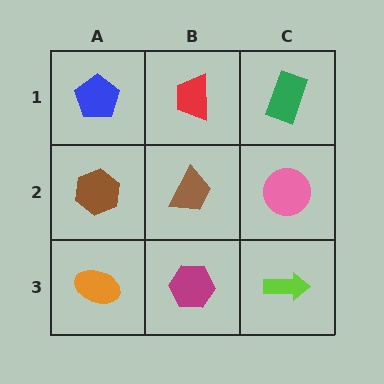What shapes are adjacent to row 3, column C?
A pink circle (row 2, column C), a magenta hexagon (row 3, column B).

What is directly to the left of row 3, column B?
An orange ellipse.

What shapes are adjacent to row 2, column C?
A green rectangle (row 1, column C), a lime arrow (row 3, column C), a brown trapezoid (row 2, column B).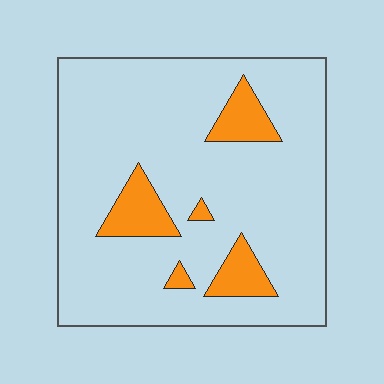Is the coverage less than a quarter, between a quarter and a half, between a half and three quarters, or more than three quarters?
Less than a quarter.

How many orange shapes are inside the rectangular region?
5.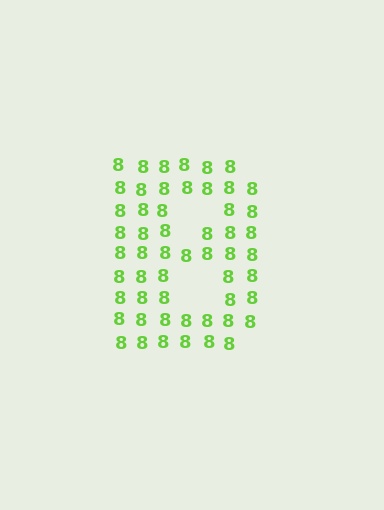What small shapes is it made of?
It is made of small digit 8's.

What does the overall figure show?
The overall figure shows the letter B.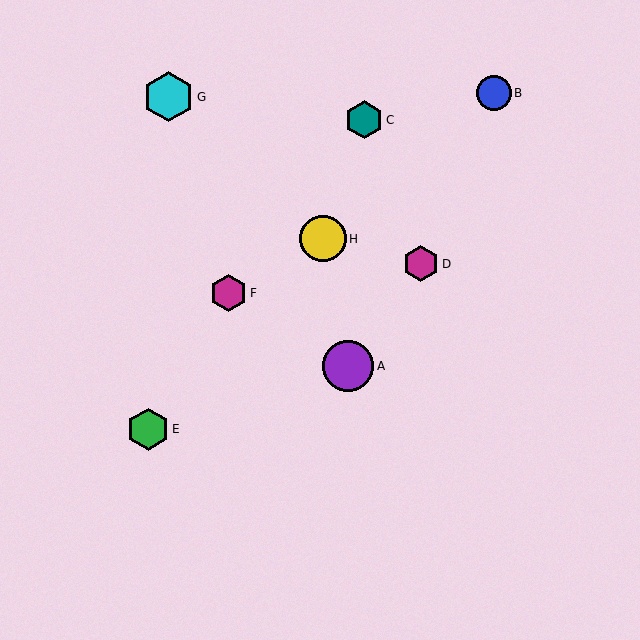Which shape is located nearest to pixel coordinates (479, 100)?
The blue circle (labeled B) at (494, 93) is nearest to that location.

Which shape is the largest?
The purple circle (labeled A) is the largest.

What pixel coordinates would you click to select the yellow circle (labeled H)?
Click at (323, 239) to select the yellow circle H.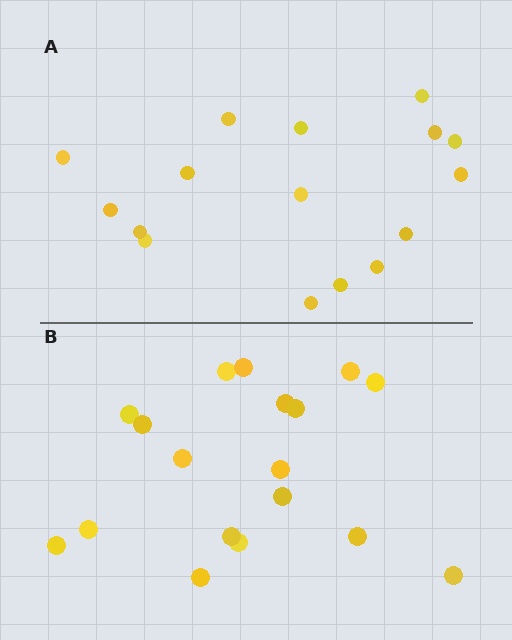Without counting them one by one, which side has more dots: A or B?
Region B (the bottom region) has more dots.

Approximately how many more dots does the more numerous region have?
Region B has just a few more — roughly 2 or 3 more dots than region A.